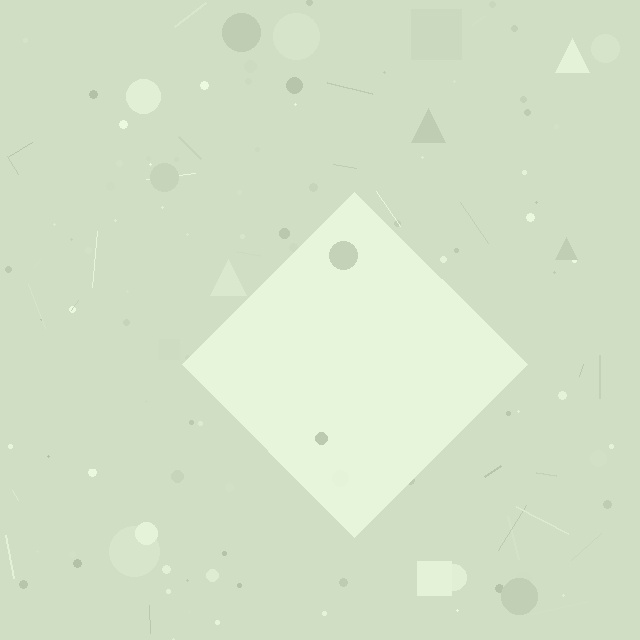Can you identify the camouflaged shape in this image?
The camouflaged shape is a diamond.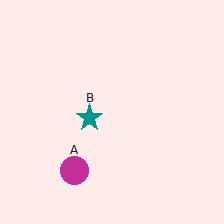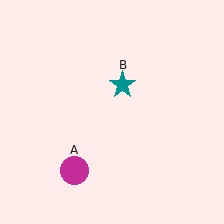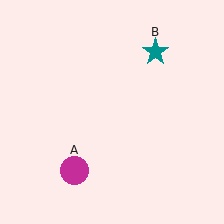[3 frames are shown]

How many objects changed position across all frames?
1 object changed position: teal star (object B).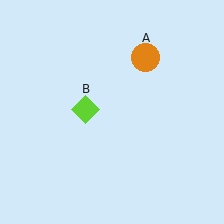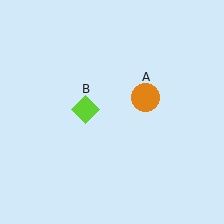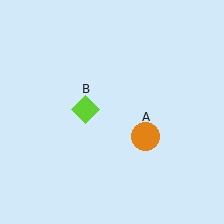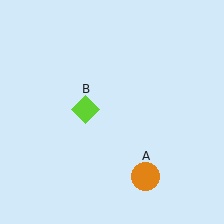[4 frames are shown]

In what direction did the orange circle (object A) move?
The orange circle (object A) moved down.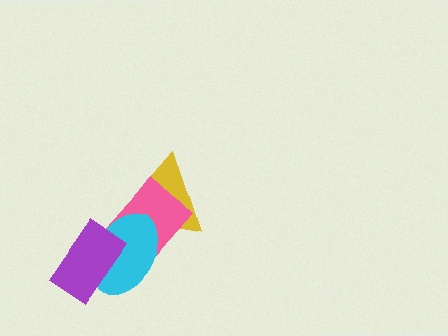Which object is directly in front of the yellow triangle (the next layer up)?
The pink rectangle is directly in front of the yellow triangle.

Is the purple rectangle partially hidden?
No, no other shape covers it.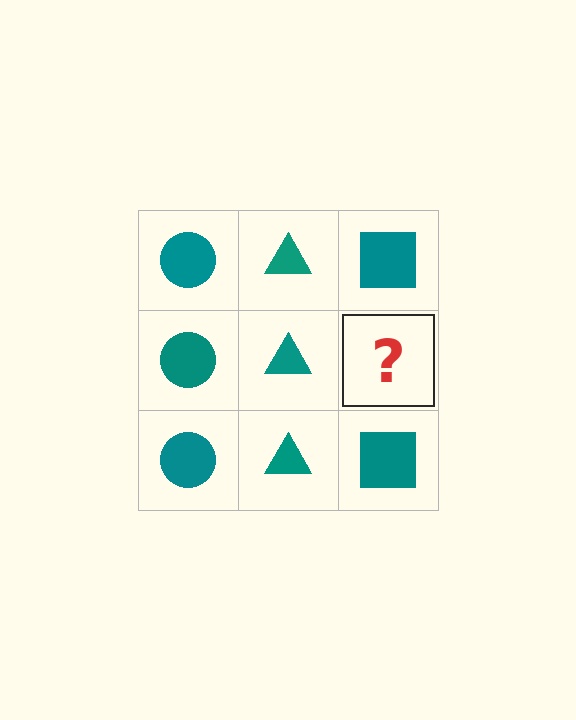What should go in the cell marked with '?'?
The missing cell should contain a teal square.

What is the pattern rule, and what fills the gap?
The rule is that each column has a consistent shape. The gap should be filled with a teal square.